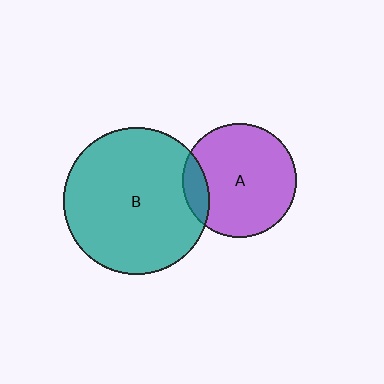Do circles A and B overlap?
Yes.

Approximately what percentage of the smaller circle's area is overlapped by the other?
Approximately 10%.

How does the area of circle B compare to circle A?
Approximately 1.7 times.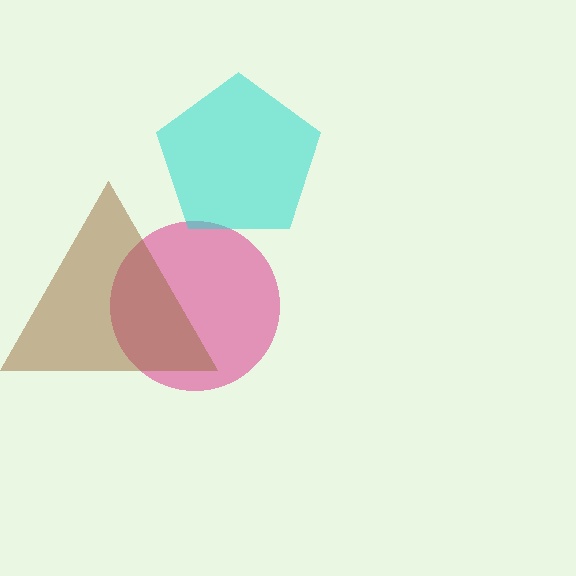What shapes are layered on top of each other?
The layered shapes are: a pink circle, a brown triangle, a cyan pentagon.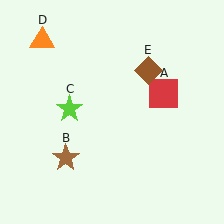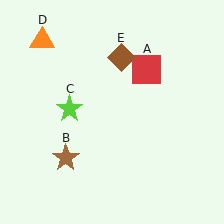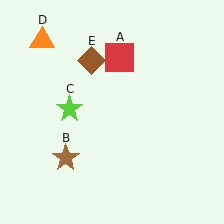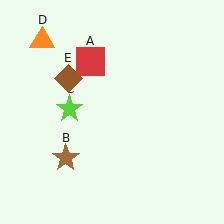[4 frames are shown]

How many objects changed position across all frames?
2 objects changed position: red square (object A), brown diamond (object E).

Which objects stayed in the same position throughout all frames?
Brown star (object B) and lime star (object C) and orange triangle (object D) remained stationary.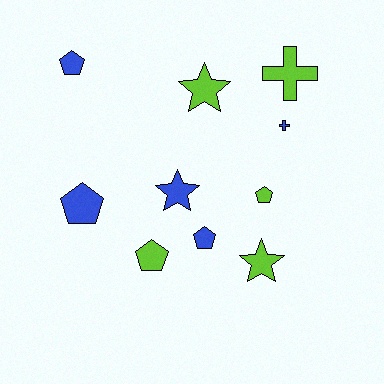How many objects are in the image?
There are 10 objects.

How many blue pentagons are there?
There are 3 blue pentagons.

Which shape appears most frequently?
Pentagon, with 5 objects.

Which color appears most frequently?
Lime, with 5 objects.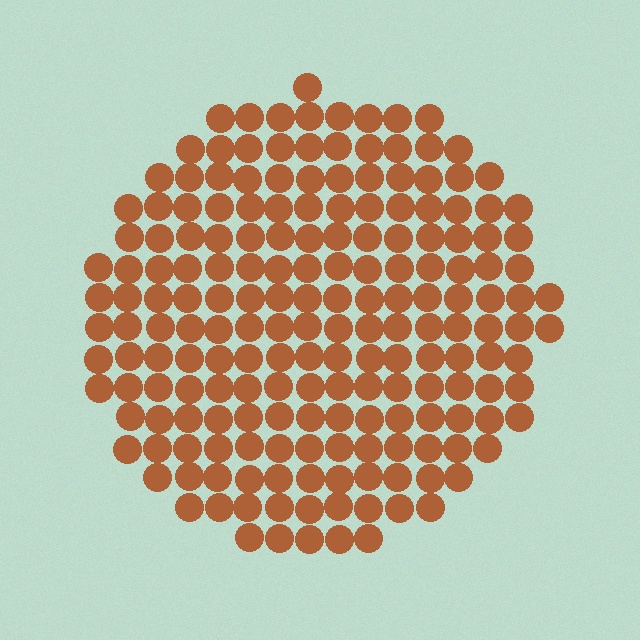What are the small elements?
The small elements are circles.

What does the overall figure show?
The overall figure shows a circle.